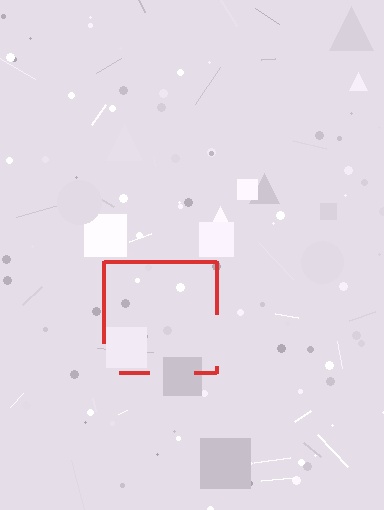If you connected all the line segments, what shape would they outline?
They would outline a square.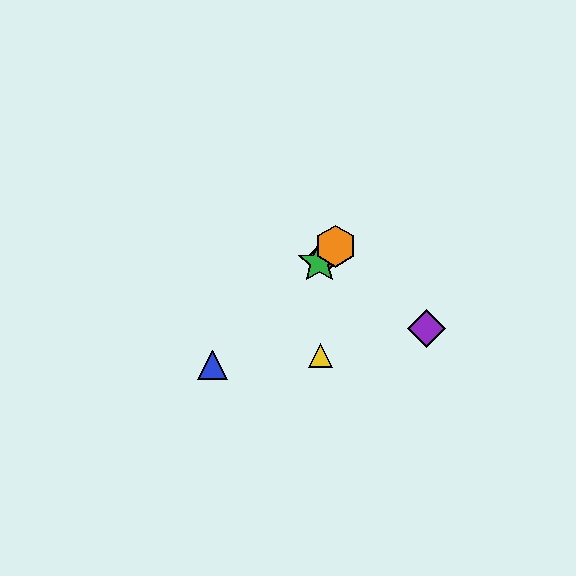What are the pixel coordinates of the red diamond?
The red diamond is at (325, 257).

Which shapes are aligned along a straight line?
The red diamond, the blue triangle, the green star, the orange hexagon are aligned along a straight line.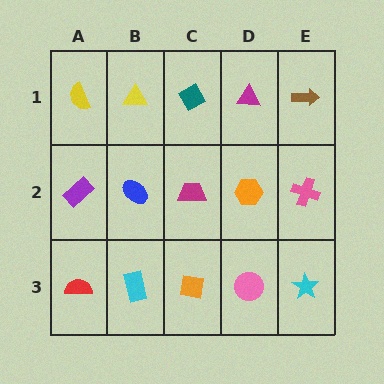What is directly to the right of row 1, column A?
A yellow triangle.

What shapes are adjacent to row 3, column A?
A purple rectangle (row 2, column A), a cyan rectangle (row 3, column B).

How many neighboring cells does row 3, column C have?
3.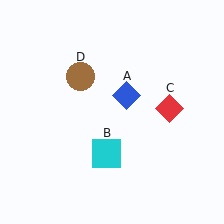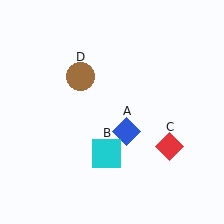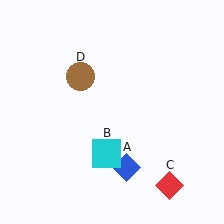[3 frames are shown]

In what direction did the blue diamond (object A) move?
The blue diamond (object A) moved down.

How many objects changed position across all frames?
2 objects changed position: blue diamond (object A), red diamond (object C).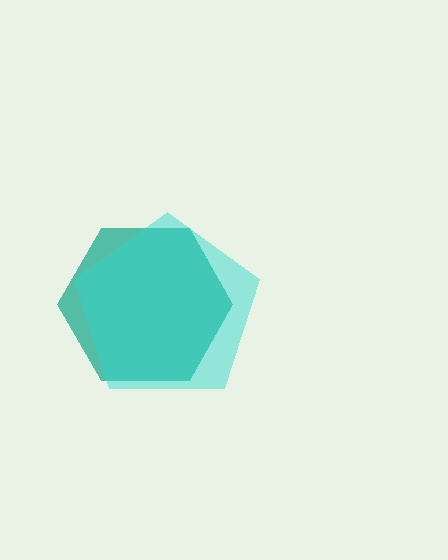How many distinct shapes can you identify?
There are 2 distinct shapes: a teal hexagon, a cyan pentagon.